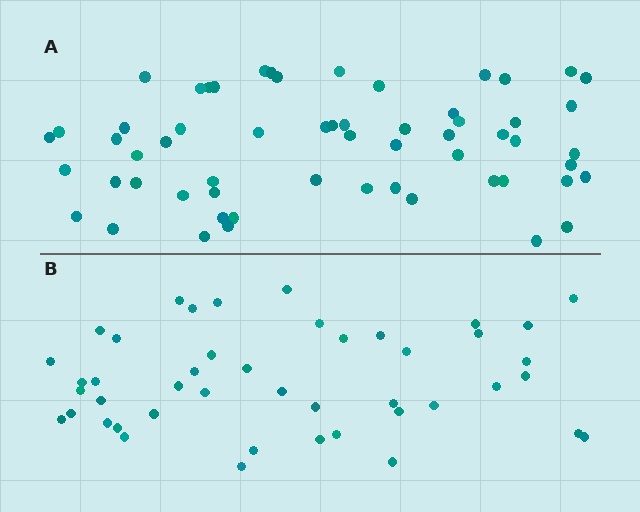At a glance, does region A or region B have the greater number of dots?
Region A (the top region) has more dots.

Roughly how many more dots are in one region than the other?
Region A has approximately 15 more dots than region B.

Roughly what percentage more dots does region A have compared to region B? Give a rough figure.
About 30% more.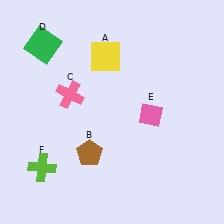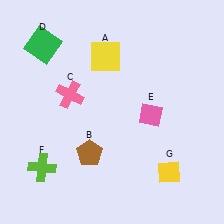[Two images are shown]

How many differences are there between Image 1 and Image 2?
There is 1 difference between the two images.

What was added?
A yellow diamond (G) was added in Image 2.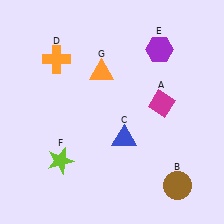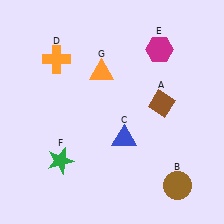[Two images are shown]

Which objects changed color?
A changed from magenta to brown. E changed from purple to magenta. F changed from lime to green.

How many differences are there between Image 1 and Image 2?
There are 3 differences between the two images.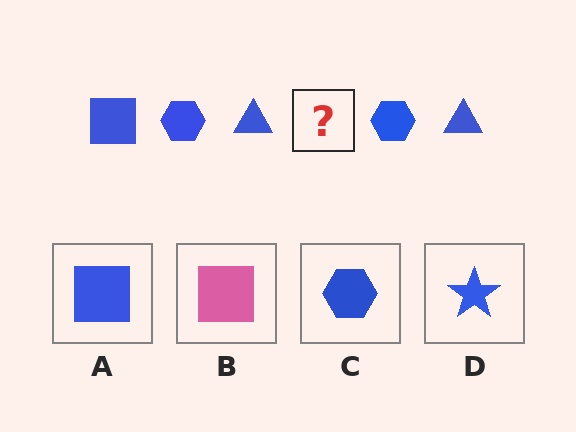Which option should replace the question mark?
Option A.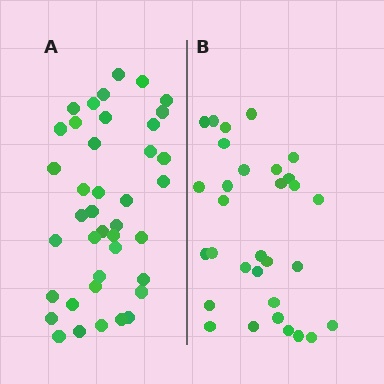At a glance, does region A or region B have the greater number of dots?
Region A (the left region) has more dots.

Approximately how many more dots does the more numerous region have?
Region A has roughly 8 or so more dots than region B.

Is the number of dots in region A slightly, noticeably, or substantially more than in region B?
Region A has noticeably more, but not dramatically so. The ratio is roughly 1.3 to 1.